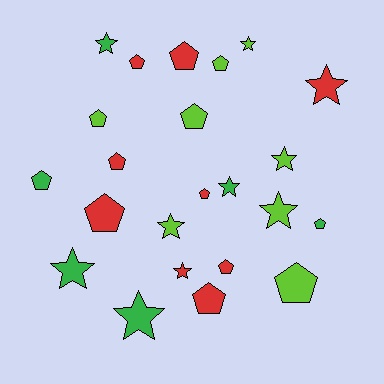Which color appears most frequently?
Red, with 9 objects.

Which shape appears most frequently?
Pentagon, with 13 objects.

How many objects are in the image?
There are 23 objects.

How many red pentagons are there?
There are 7 red pentagons.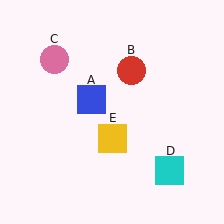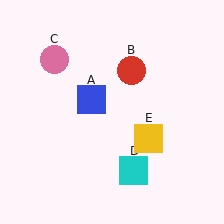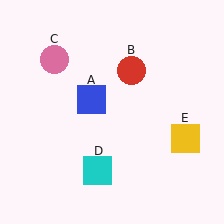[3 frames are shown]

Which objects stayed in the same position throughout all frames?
Blue square (object A) and red circle (object B) and pink circle (object C) remained stationary.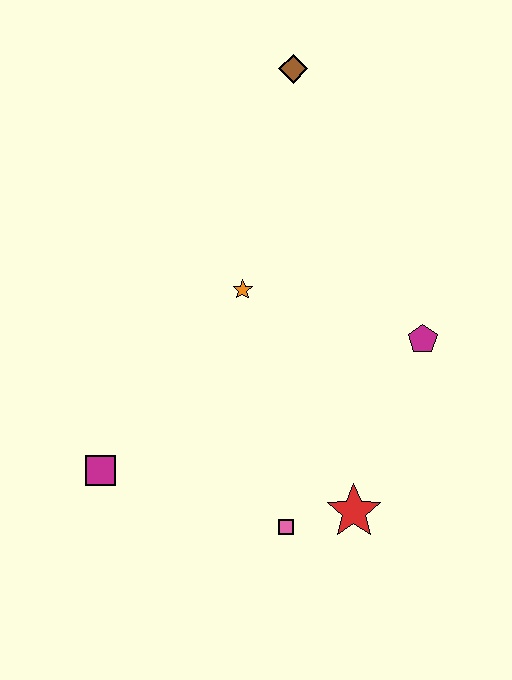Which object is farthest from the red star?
The brown diamond is farthest from the red star.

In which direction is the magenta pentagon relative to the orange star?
The magenta pentagon is to the right of the orange star.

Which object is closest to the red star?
The pink square is closest to the red star.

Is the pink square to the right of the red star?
No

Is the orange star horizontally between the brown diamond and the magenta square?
Yes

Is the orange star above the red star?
Yes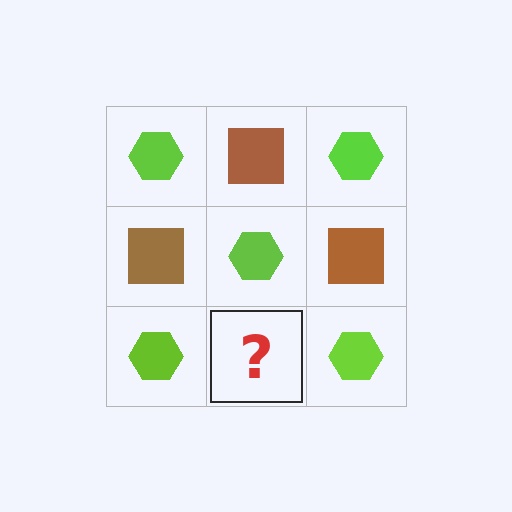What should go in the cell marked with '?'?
The missing cell should contain a brown square.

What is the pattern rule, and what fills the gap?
The rule is that it alternates lime hexagon and brown square in a checkerboard pattern. The gap should be filled with a brown square.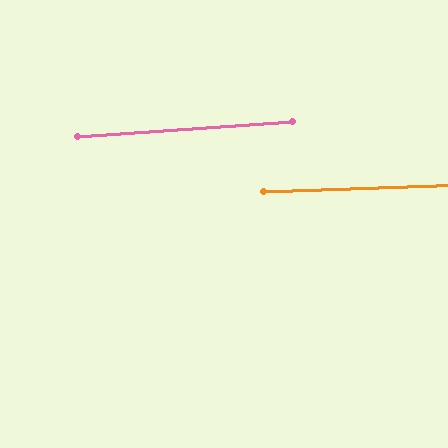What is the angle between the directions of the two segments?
Approximately 2 degrees.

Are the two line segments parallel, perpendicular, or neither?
Parallel — their directions differ by only 1.9°.